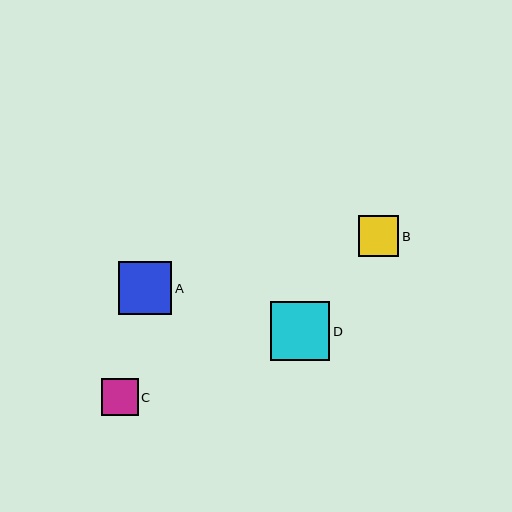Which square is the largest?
Square D is the largest with a size of approximately 60 pixels.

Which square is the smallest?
Square C is the smallest with a size of approximately 37 pixels.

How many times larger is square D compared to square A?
Square D is approximately 1.1 times the size of square A.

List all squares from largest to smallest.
From largest to smallest: D, A, B, C.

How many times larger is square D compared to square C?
Square D is approximately 1.6 times the size of square C.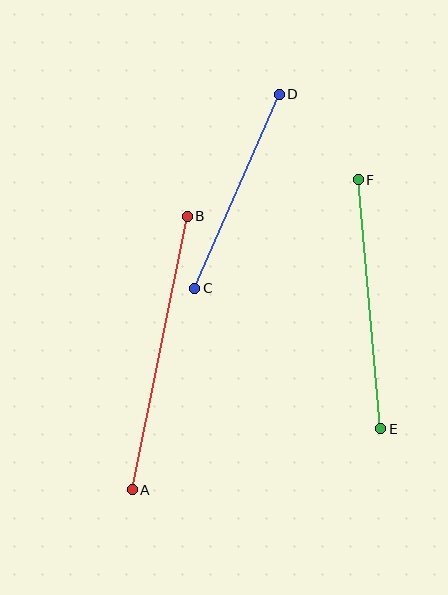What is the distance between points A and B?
The distance is approximately 279 pixels.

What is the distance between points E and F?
The distance is approximately 250 pixels.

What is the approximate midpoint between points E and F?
The midpoint is at approximately (370, 304) pixels.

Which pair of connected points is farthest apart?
Points A and B are farthest apart.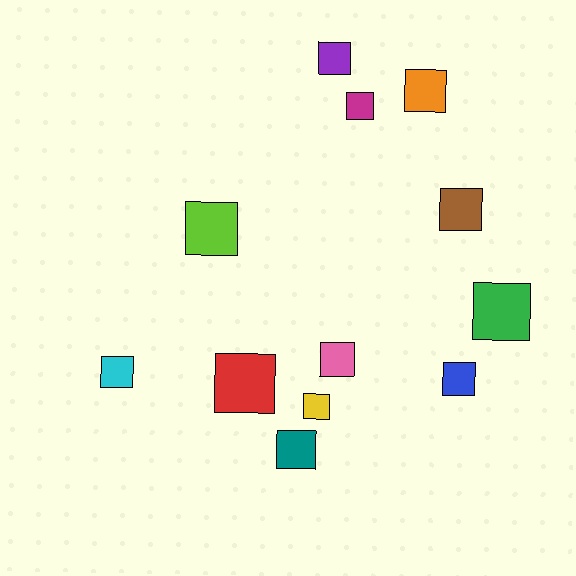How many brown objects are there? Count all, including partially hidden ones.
There is 1 brown object.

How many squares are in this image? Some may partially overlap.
There are 12 squares.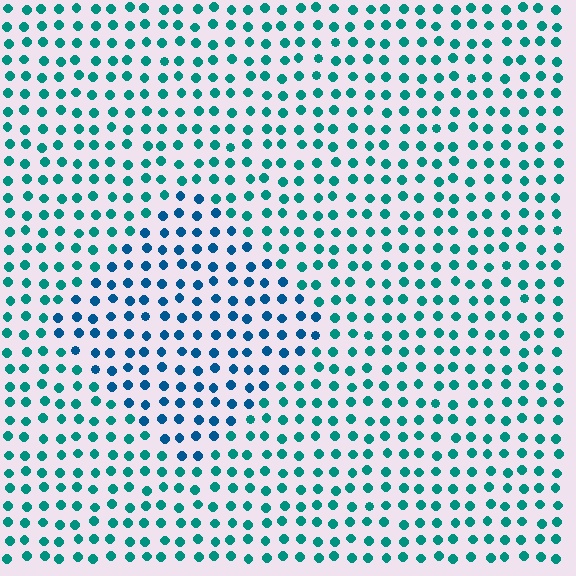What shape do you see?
I see a diamond.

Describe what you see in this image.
The image is filled with small teal elements in a uniform arrangement. A diamond-shaped region is visible where the elements are tinted to a slightly different hue, forming a subtle color boundary.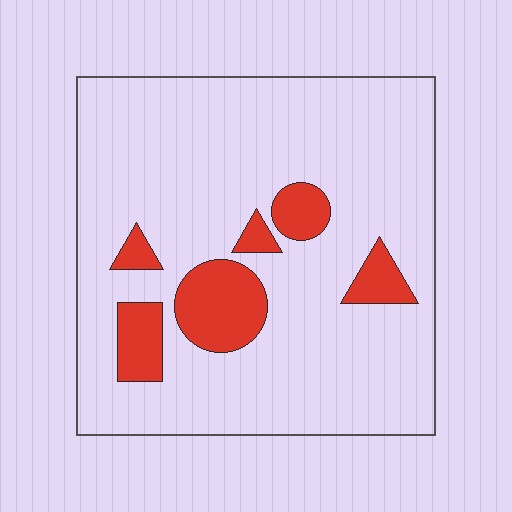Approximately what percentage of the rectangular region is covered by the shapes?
Approximately 15%.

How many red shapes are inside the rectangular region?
6.